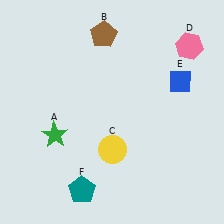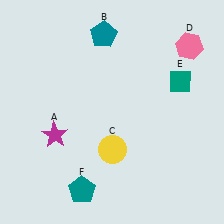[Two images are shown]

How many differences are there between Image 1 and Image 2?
There are 3 differences between the two images.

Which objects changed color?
A changed from green to magenta. B changed from brown to teal. E changed from blue to teal.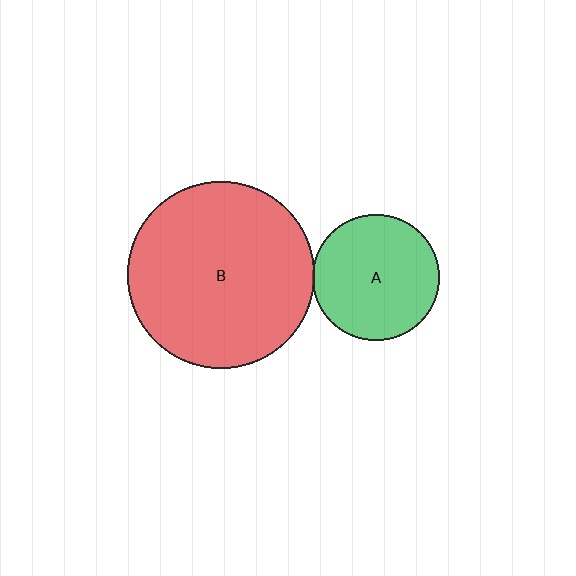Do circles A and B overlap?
Yes.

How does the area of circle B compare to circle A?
Approximately 2.2 times.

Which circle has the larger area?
Circle B (red).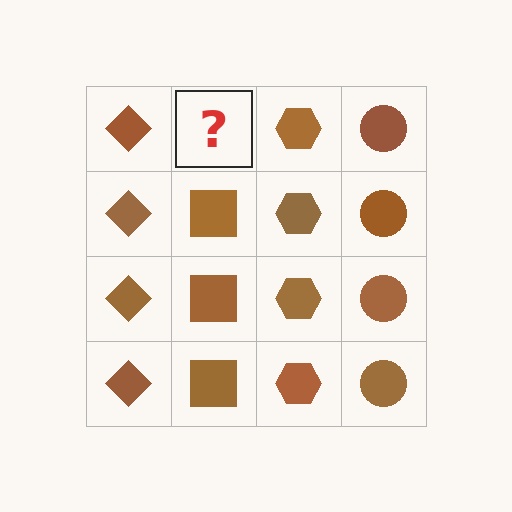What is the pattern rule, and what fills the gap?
The rule is that each column has a consistent shape. The gap should be filled with a brown square.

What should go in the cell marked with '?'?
The missing cell should contain a brown square.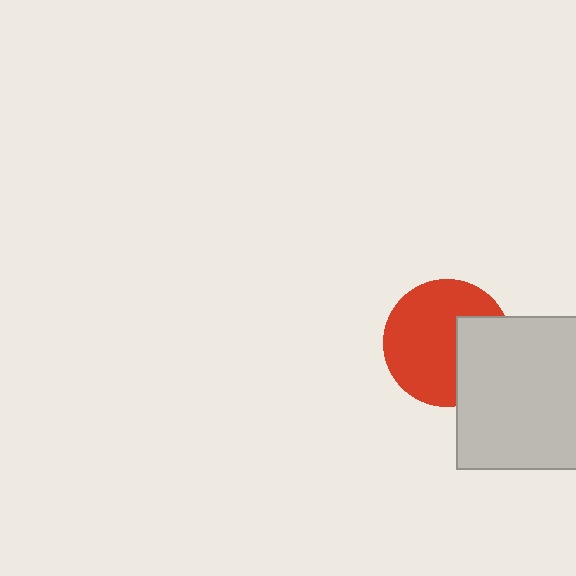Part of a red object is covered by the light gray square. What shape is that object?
It is a circle.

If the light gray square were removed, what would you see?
You would see the complete red circle.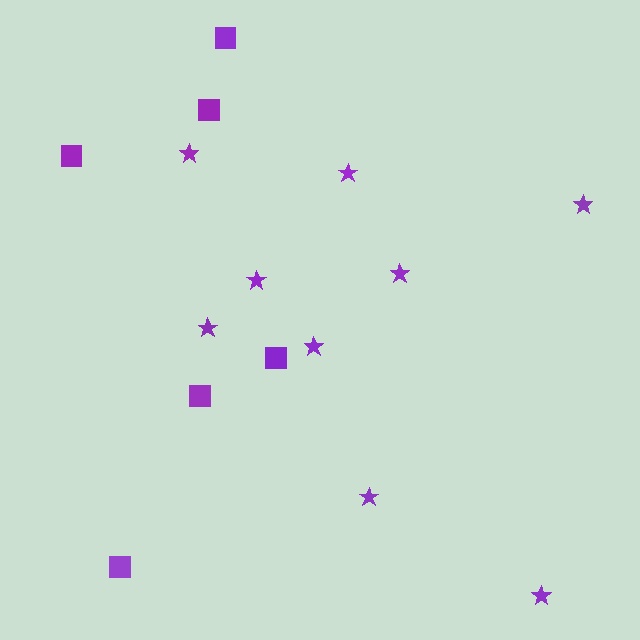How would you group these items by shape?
There are 2 groups: one group of stars (9) and one group of squares (6).